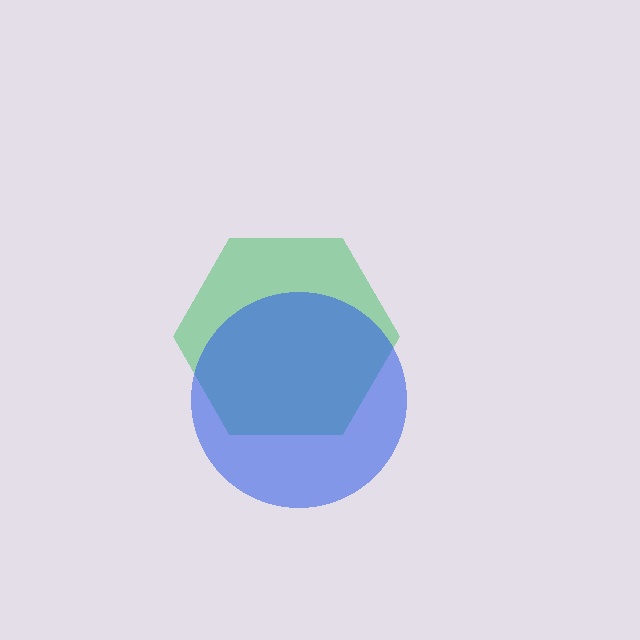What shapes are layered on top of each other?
The layered shapes are: a green hexagon, a blue circle.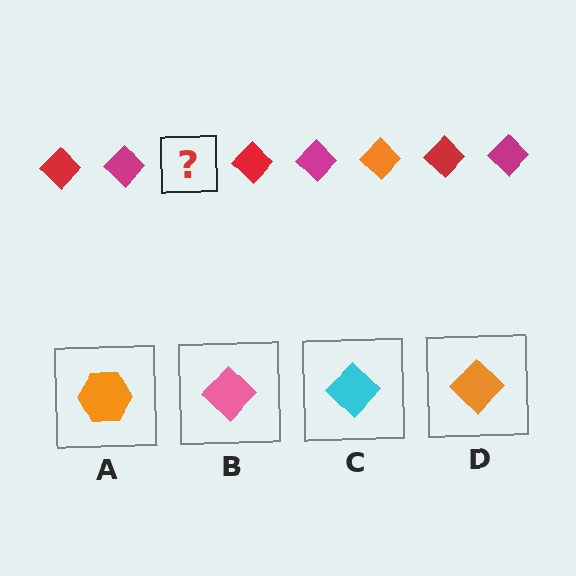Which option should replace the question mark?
Option D.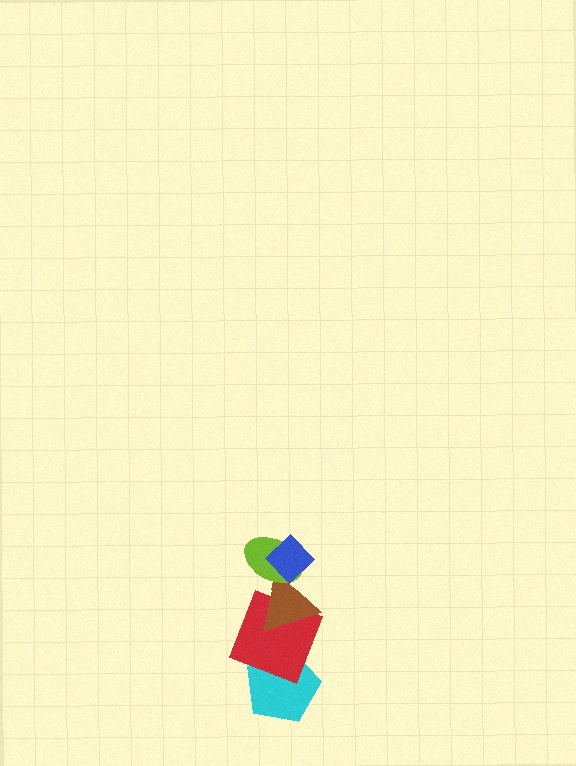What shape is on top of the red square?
The brown triangle is on top of the red square.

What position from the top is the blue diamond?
The blue diamond is 1st from the top.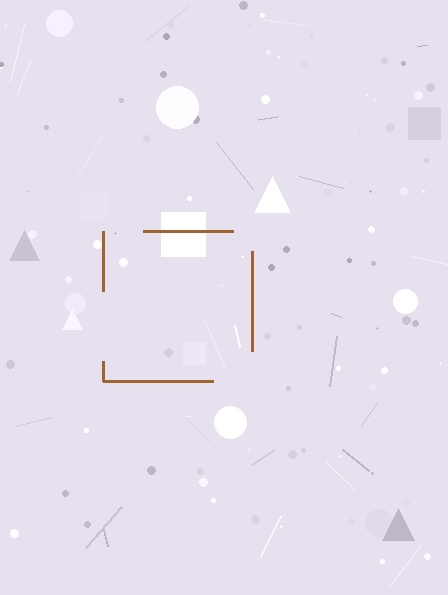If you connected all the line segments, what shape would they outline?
They would outline a square.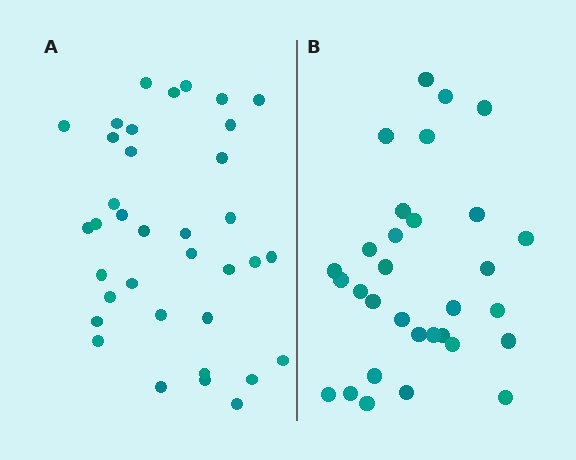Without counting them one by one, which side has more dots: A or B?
Region A (the left region) has more dots.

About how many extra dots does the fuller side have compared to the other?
Region A has about 5 more dots than region B.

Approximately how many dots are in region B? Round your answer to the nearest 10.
About 30 dots. (The exact count is 31, which rounds to 30.)